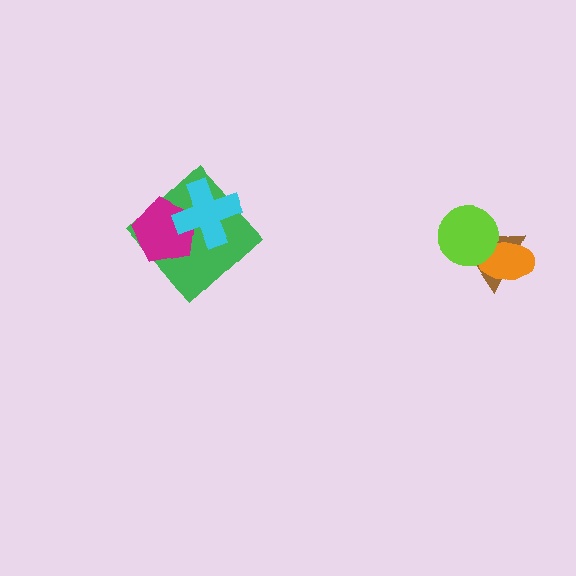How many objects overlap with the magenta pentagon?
2 objects overlap with the magenta pentagon.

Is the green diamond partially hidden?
Yes, it is partially covered by another shape.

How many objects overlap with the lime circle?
2 objects overlap with the lime circle.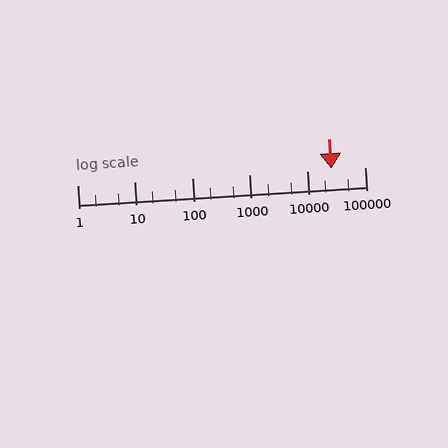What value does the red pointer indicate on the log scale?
The pointer indicates approximately 26000.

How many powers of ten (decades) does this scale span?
The scale spans 5 decades, from 1 to 100000.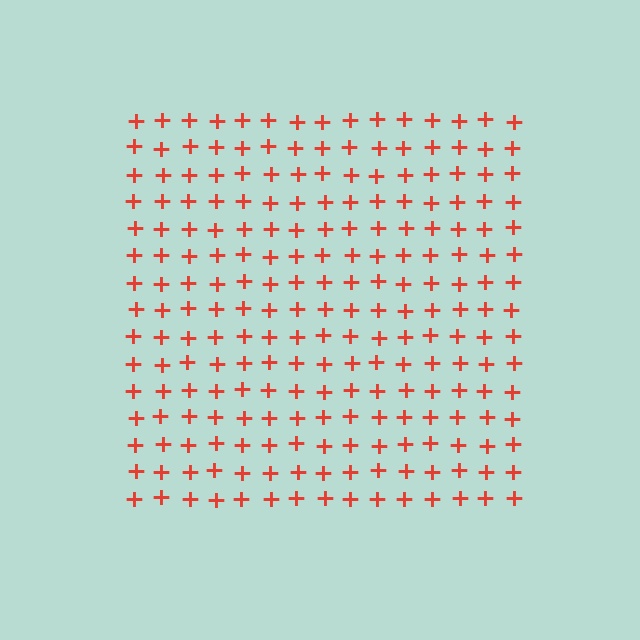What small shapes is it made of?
It is made of small plus signs.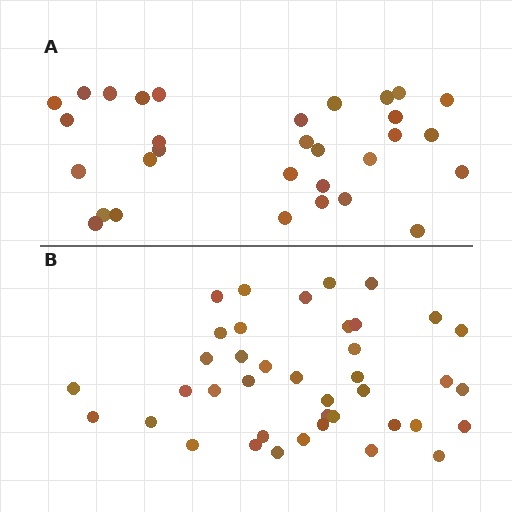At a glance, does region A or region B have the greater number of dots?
Region B (the bottom region) has more dots.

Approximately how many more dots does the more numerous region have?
Region B has roughly 8 or so more dots than region A.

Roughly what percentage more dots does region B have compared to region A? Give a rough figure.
About 30% more.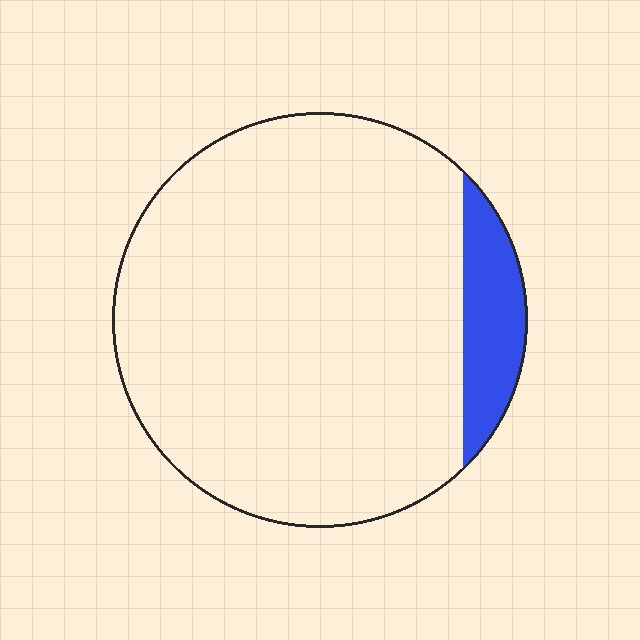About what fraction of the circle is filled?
About one tenth (1/10).